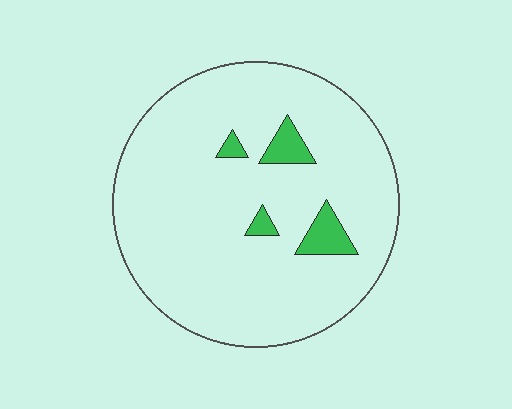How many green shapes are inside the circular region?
4.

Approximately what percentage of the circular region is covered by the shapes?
Approximately 5%.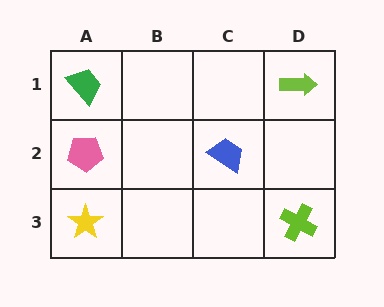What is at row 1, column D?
A lime arrow.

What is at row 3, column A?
A yellow star.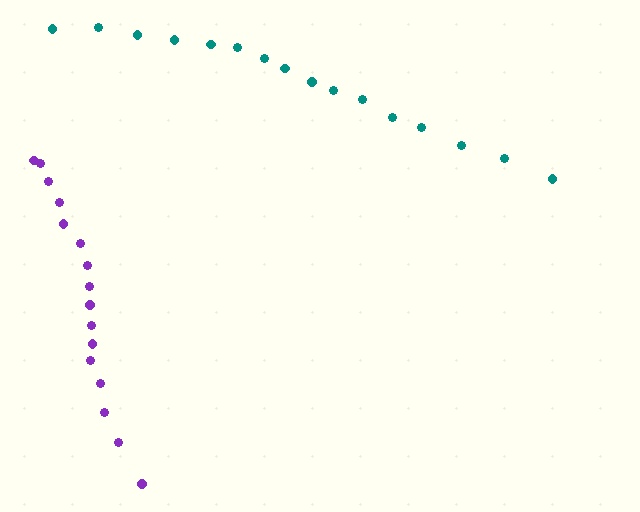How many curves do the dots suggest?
There are 2 distinct paths.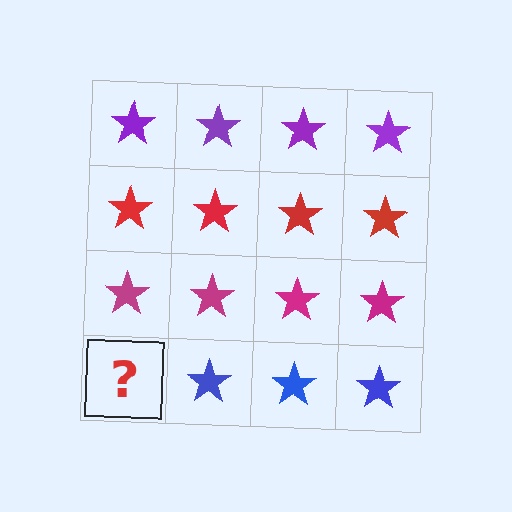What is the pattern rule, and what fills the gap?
The rule is that each row has a consistent color. The gap should be filled with a blue star.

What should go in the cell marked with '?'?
The missing cell should contain a blue star.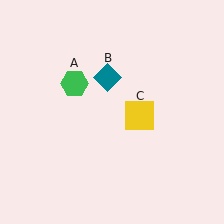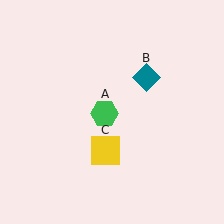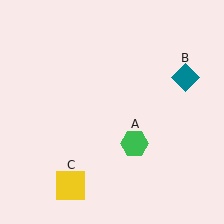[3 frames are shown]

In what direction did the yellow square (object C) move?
The yellow square (object C) moved down and to the left.